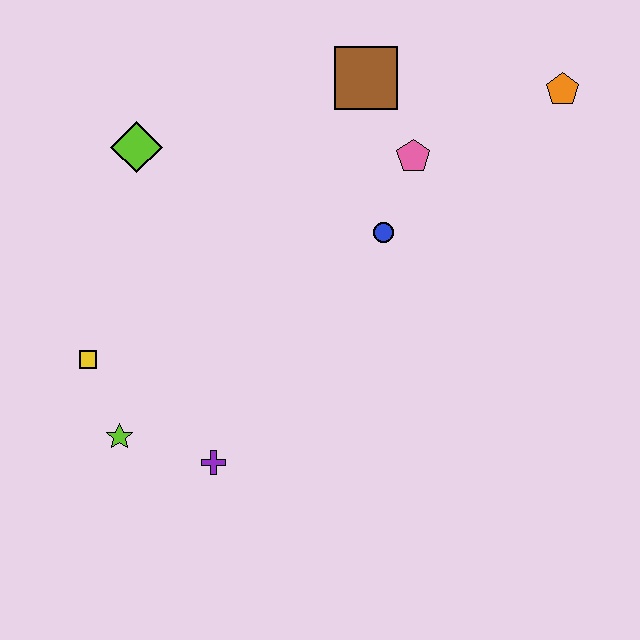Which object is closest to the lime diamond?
The yellow square is closest to the lime diamond.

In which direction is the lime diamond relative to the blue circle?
The lime diamond is to the left of the blue circle.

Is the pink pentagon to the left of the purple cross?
No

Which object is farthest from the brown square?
The lime star is farthest from the brown square.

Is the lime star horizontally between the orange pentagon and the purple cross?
No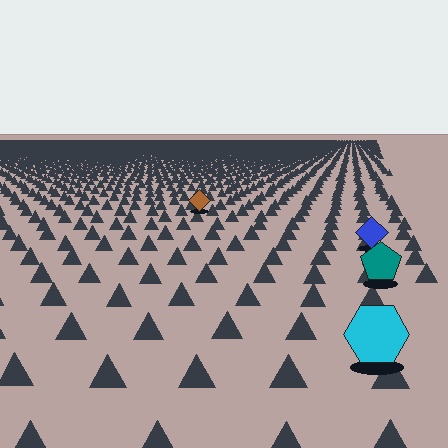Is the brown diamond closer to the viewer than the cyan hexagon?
No. The cyan hexagon is closer — you can tell from the texture gradient: the ground texture is coarser near it.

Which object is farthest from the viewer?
The brown diamond is farthest from the viewer. It appears smaller and the ground texture around it is denser.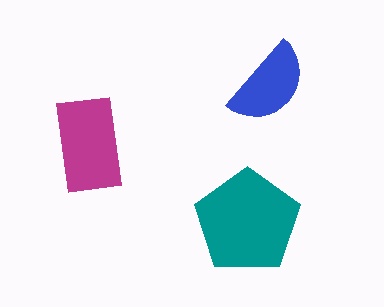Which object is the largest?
The teal pentagon.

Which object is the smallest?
The blue semicircle.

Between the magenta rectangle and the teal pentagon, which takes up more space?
The teal pentagon.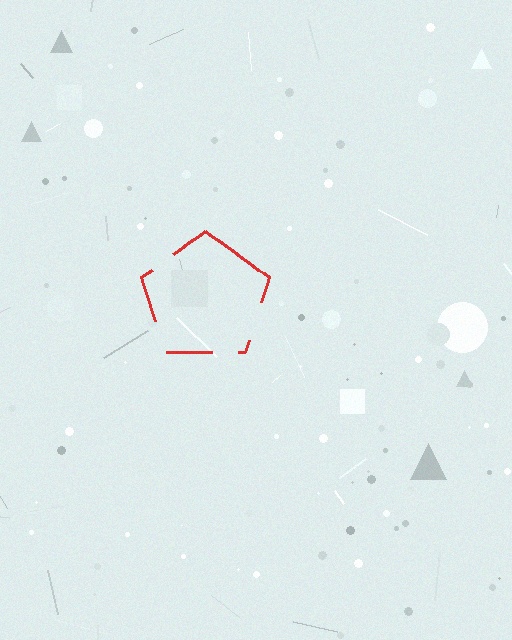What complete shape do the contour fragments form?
The contour fragments form a pentagon.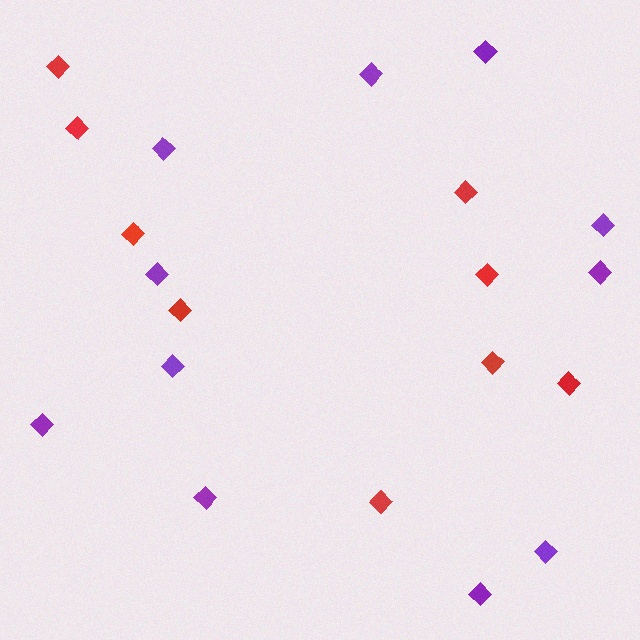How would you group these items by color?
There are 2 groups: one group of red diamonds (9) and one group of purple diamonds (11).